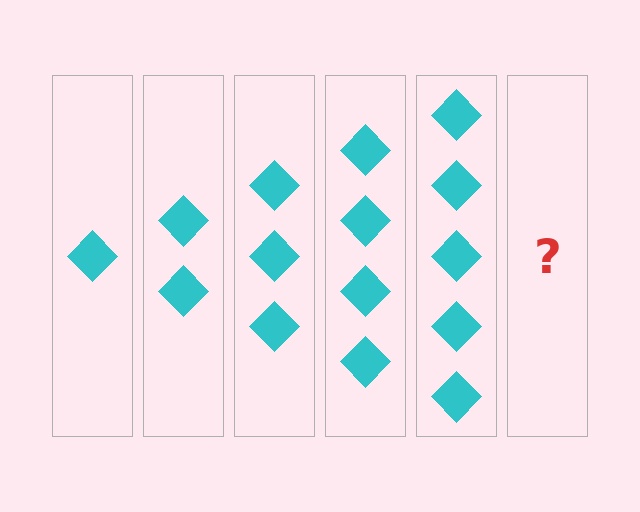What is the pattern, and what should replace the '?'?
The pattern is that each step adds one more diamond. The '?' should be 6 diamonds.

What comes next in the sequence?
The next element should be 6 diamonds.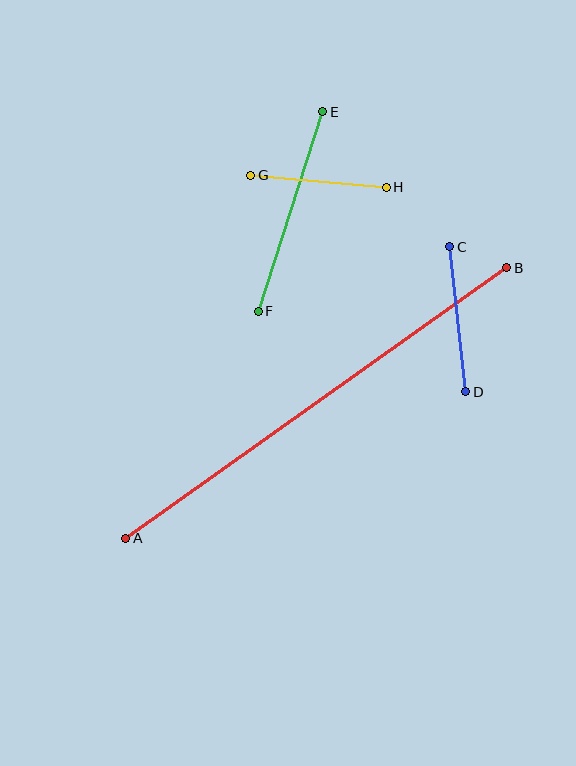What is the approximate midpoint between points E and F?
The midpoint is at approximately (291, 211) pixels.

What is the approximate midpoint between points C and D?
The midpoint is at approximately (458, 319) pixels.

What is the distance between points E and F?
The distance is approximately 210 pixels.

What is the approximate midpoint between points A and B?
The midpoint is at approximately (316, 403) pixels.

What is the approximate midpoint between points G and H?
The midpoint is at approximately (318, 181) pixels.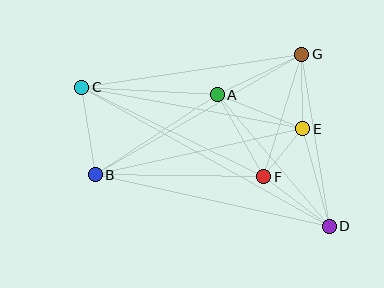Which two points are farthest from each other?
Points C and D are farthest from each other.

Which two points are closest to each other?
Points E and F are closest to each other.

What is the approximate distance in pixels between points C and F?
The distance between C and F is approximately 203 pixels.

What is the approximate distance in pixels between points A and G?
The distance between A and G is approximately 94 pixels.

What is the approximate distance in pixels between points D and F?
The distance between D and F is approximately 82 pixels.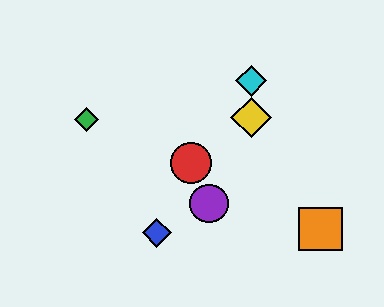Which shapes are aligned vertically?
The yellow diamond, the cyan diamond are aligned vertically.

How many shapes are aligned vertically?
2 shapes (the yellow diamond, the cyan diamond) are aligned vertically.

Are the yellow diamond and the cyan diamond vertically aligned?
Yes, both are at x≈251.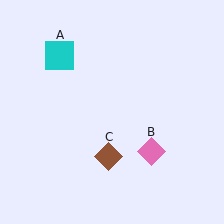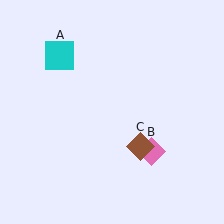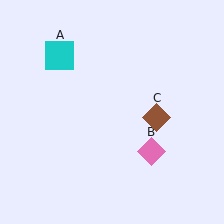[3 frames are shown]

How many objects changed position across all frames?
1 object changed position: brown diamond (object C).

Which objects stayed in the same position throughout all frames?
Cyan square (object A) and pink diamond (object B) remained stationary.